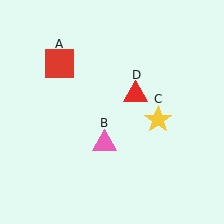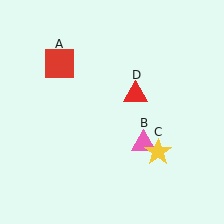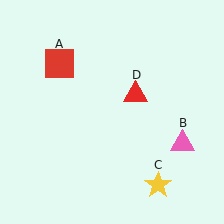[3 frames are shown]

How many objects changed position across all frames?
2 objects changed position: pink triangle (object B), yellow star (object C).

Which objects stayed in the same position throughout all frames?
Red square (object A) and red triangle (object D) remained stationary.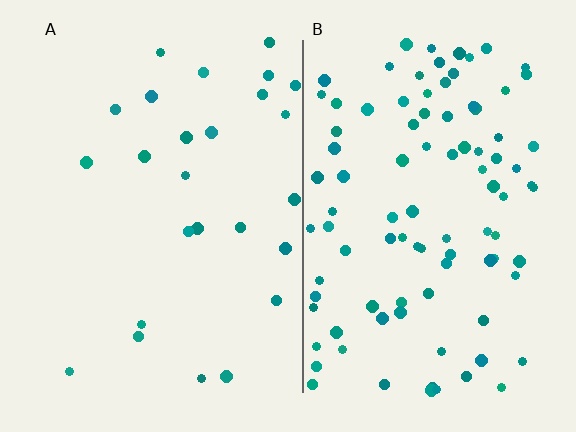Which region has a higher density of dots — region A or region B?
B (the right).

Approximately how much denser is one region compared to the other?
Approximately 3.8× — region B over region A.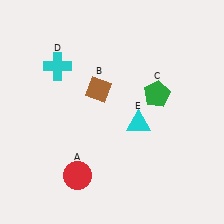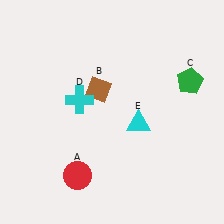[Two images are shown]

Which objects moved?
The objects that moved are: the green pentagon (C), the cyan cross (D).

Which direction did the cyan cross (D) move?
The cyan cross (D) moved down.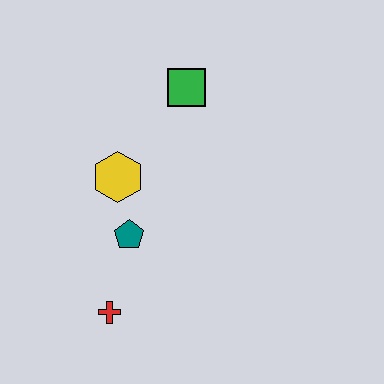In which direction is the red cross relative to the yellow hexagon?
The red cross is below the yellow hexagon.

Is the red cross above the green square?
No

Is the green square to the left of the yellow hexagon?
No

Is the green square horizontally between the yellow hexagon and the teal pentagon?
No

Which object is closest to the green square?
The yellow hexagon is closest to the green square.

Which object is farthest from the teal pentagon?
The green square is farthest from the teal pentagon.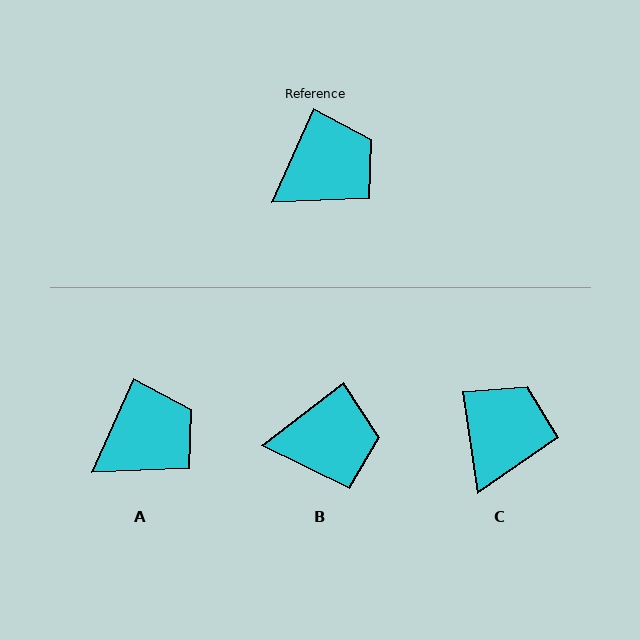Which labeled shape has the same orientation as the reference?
A.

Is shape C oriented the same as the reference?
No, it is off by about 33 degrees.